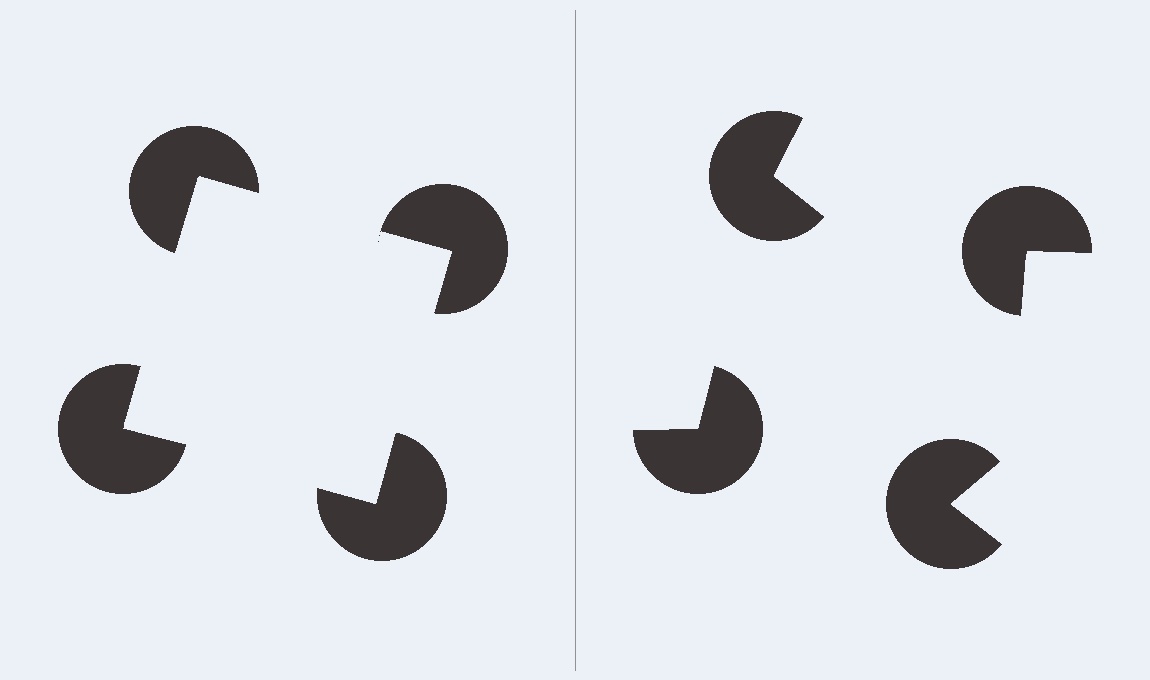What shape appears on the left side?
An illusory square.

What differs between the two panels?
The pac-man discs are positioned identically on both sides; only the wedge orientations differ. On the left they align to a square; on the right they are misaligned.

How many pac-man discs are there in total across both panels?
8 — 4 on each side.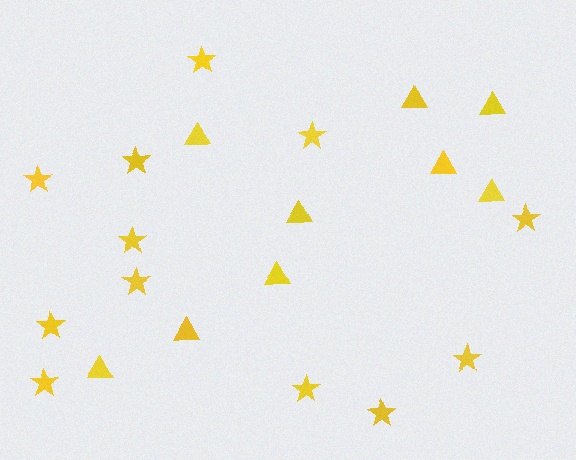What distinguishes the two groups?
There are 2 groups: one group of triangles (9) and one group of stars (12).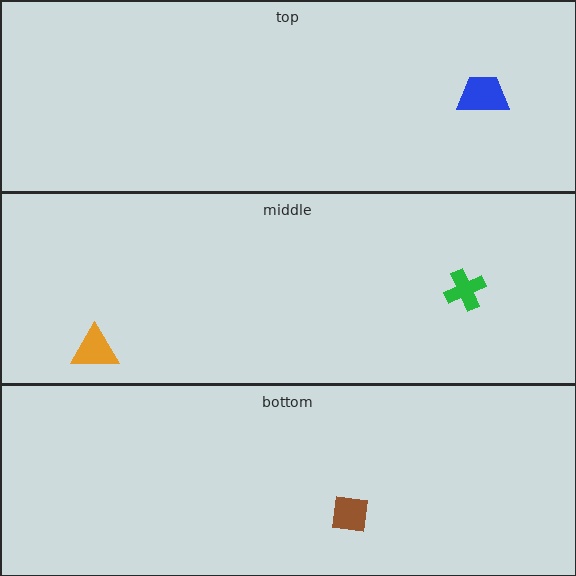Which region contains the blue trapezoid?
The top region.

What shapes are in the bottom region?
The brown square.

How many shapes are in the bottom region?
1.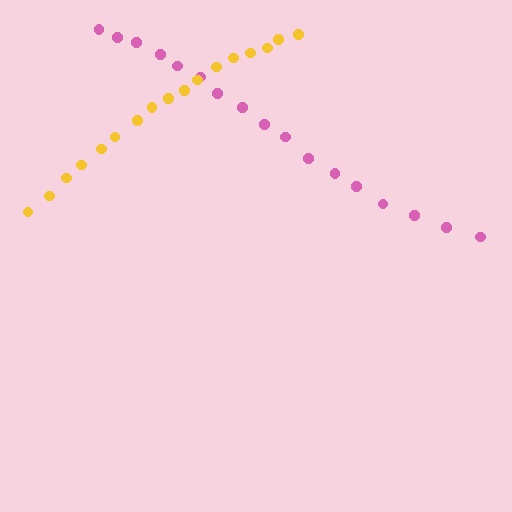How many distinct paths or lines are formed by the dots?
There are 2 distinct paths.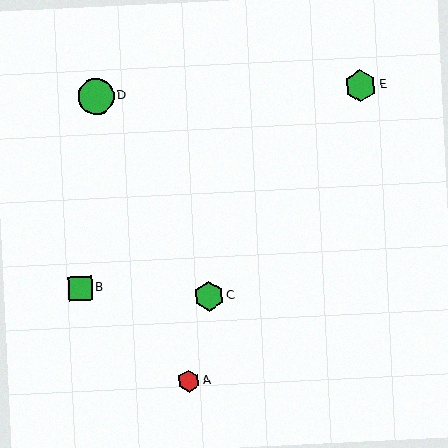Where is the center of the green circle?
The center of the green circle is at (96, 97).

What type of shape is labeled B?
Shape B is a green square.